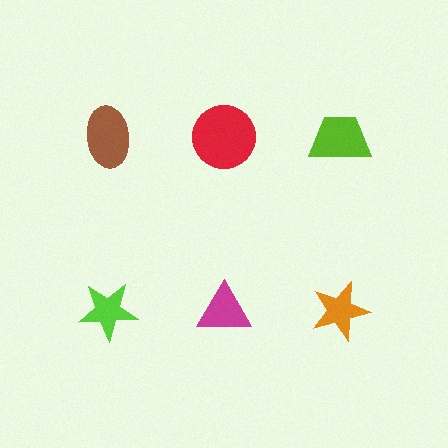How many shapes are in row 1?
3 shapes.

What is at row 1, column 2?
A red circle.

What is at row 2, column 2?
A magenta triangle.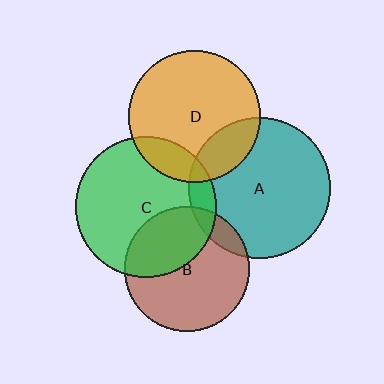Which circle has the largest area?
Circle A (teal).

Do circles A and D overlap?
Yes.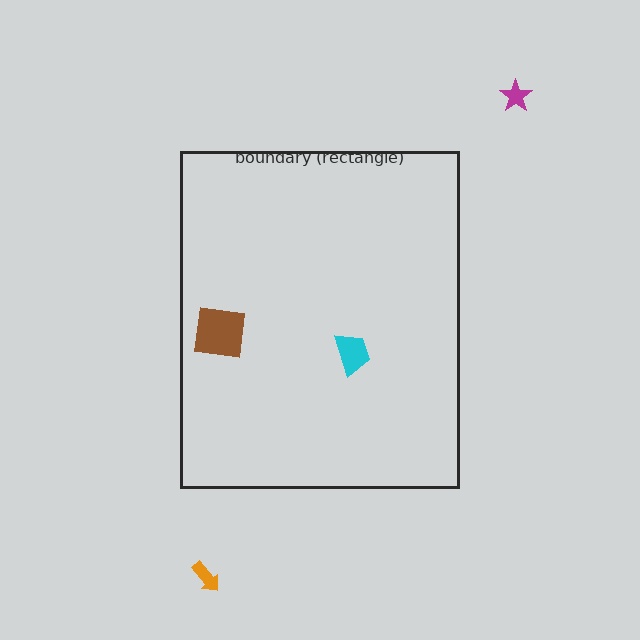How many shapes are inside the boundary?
2 inside, 2 outside.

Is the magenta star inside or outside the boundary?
Outside.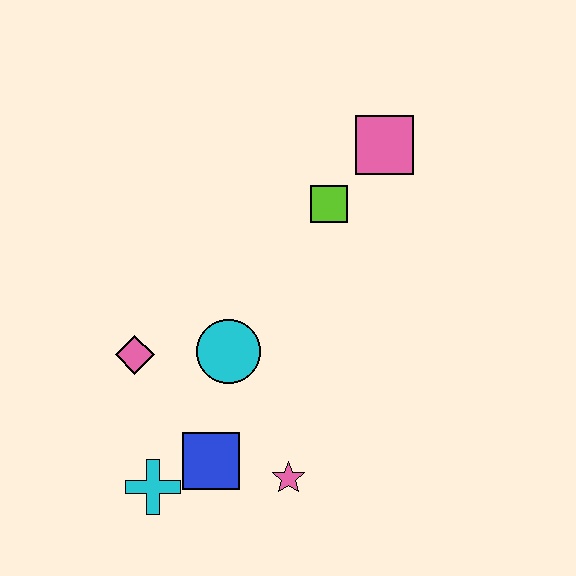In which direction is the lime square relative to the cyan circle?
The lime square is above the cyan circle.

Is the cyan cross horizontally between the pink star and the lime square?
No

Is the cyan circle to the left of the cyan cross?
No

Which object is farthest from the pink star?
The pink square is farthest from the pink star.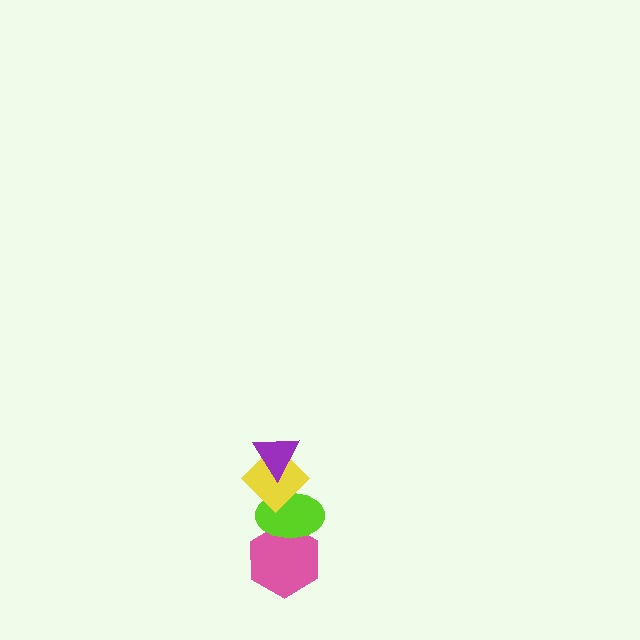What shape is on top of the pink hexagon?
The lime ellipse is on top of the pink hexagon.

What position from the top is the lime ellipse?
The lime ellipse is 3rd from the top.